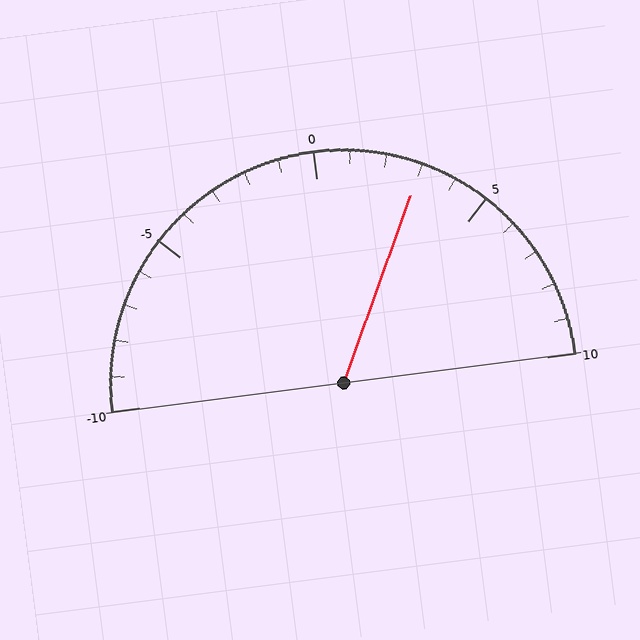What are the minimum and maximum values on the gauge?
The gauge ranges from -10 to 10.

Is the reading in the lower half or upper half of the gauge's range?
The reading is in the upper half of the range (-10 to 10).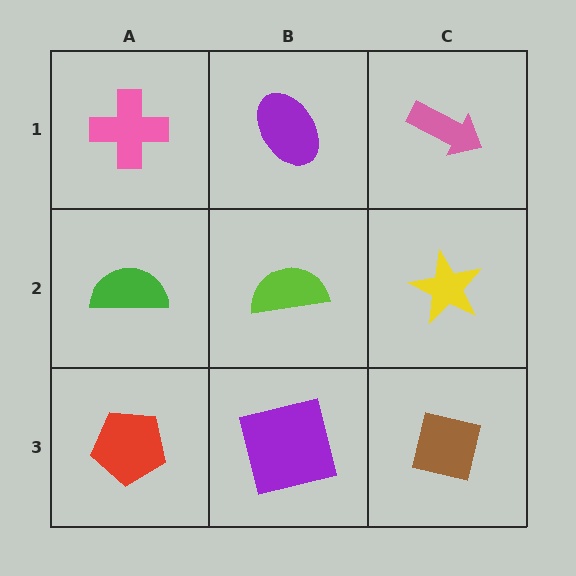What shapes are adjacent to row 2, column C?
A pink arrow (row 1, column C), a brown square (row 3, column C), a lime semicircle (row 2, column B).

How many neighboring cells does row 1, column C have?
2.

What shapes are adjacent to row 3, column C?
A yellow star (row 2, column C), a purple square (row 3, column B).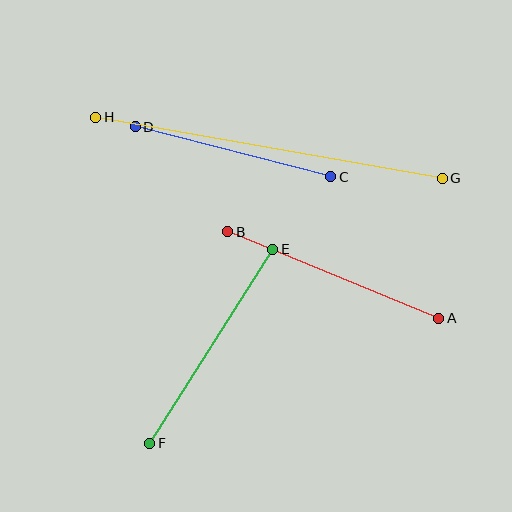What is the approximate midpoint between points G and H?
The midpoint is at approximately (269, 148) pixels.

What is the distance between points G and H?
The distance is approximately 352 pixels.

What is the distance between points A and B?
The distance is approximately 228 pixels.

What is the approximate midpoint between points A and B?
The midpoint is at approximately (333, 275) pixels.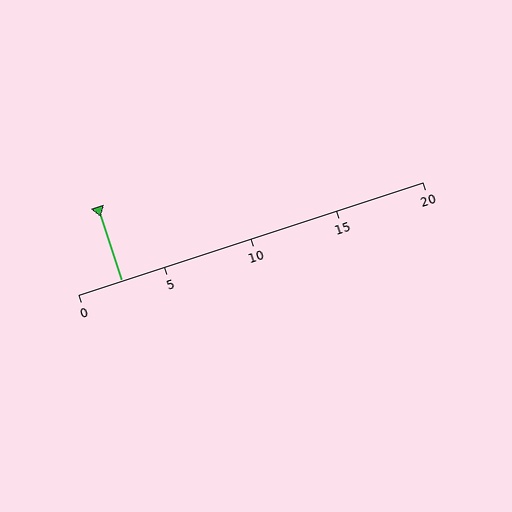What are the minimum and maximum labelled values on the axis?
The axis runs from 0 to 20.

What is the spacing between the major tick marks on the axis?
The major ticks are spaced 5 apart.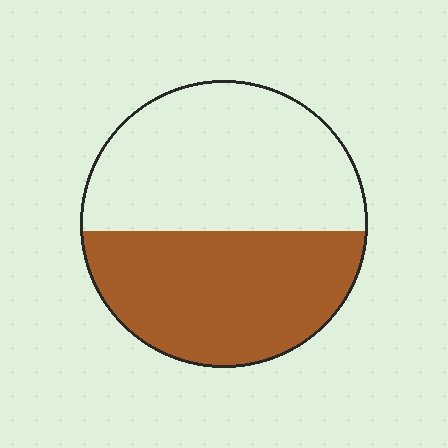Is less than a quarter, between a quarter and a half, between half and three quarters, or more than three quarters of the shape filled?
Between a quarter and a half.